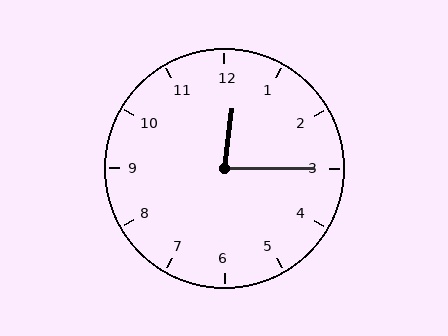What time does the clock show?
12:15.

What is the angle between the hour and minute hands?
Approximately 82 degrees.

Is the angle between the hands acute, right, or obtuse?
It is acute.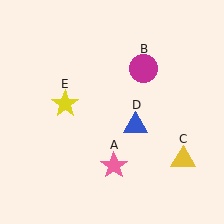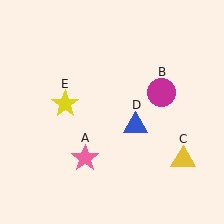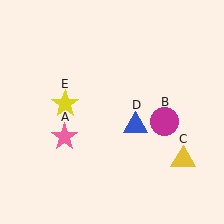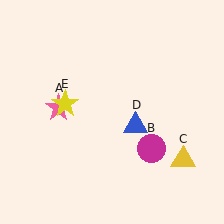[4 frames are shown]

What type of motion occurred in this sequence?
The pink star (object A), magenta circle (object B) rotated clockwise around the center of the scene.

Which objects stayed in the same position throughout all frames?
Yellow triangle (object C) and blue triangle (object D) and yellow star (object E) remained stationary.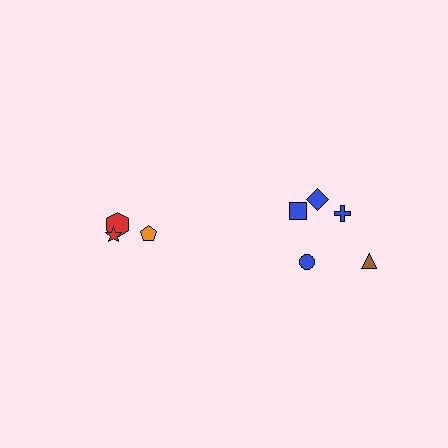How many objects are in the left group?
There are 3 objects.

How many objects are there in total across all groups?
There are 8 objects.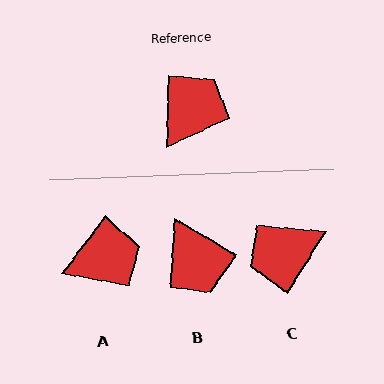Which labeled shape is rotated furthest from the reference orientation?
C, about 149 degrees away.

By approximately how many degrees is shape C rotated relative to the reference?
Approximately 149 degrees counter-clockwise.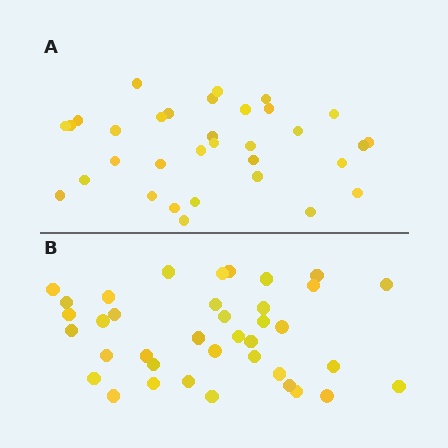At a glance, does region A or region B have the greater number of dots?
Region B (the bottom region) has more dots.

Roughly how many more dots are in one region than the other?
Region B has about 5 more dots than region A.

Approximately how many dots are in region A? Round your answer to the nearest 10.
About 30 dots. (The exact count is 33, which rounds to 30.)